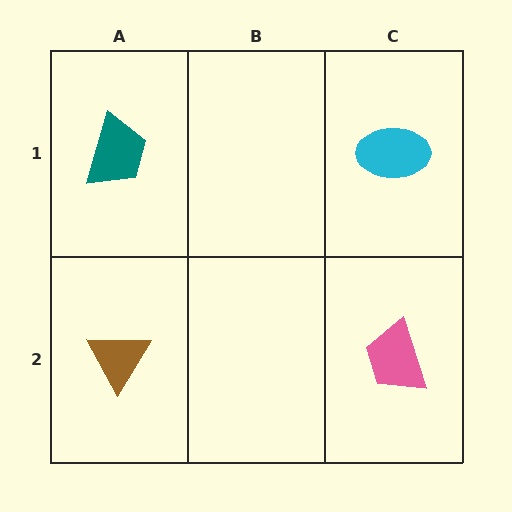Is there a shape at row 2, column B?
No, that cell is empty.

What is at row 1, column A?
A teal trapezoid.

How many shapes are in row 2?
2 shapes.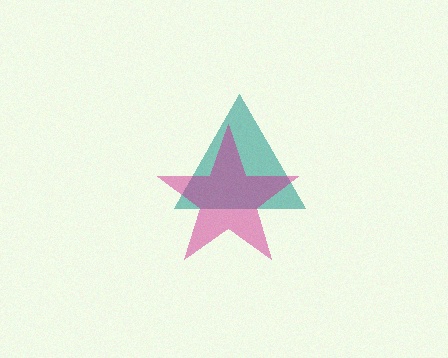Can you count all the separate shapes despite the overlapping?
Yes, there are 2 separate shapes.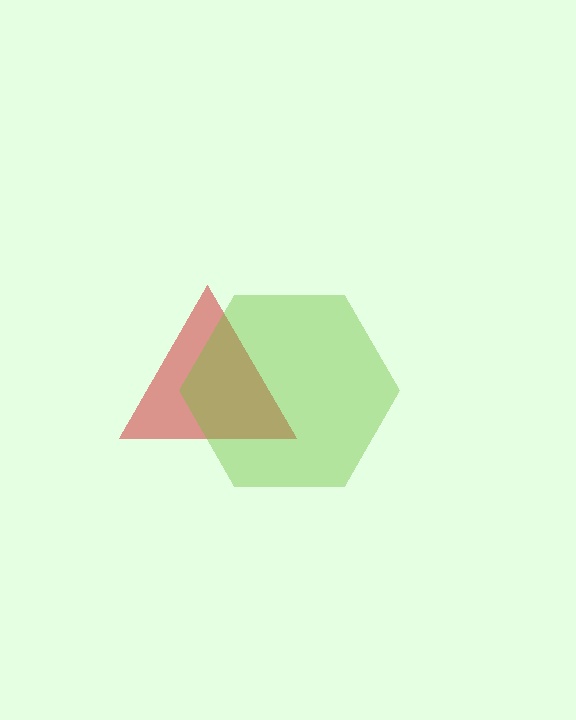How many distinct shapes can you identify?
There are 2 distinct shapes: a red triangle, a lime hexagon.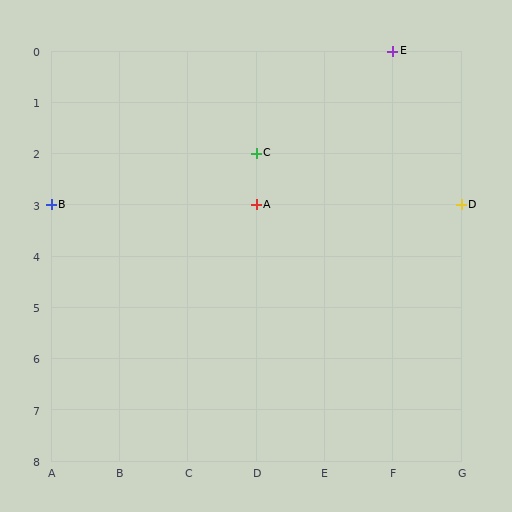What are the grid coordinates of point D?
Point D is at grid coordinates (G, 3).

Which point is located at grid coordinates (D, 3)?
Point A is at (D, 3).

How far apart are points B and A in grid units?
Points B and A are 3 columns apart.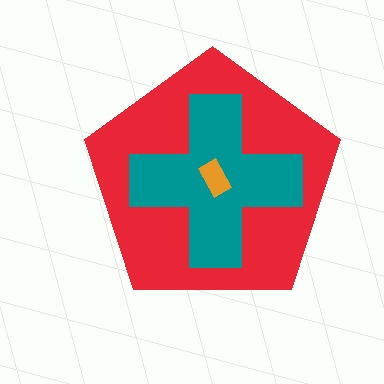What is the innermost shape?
The orange rectangle.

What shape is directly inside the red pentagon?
The teal cross.